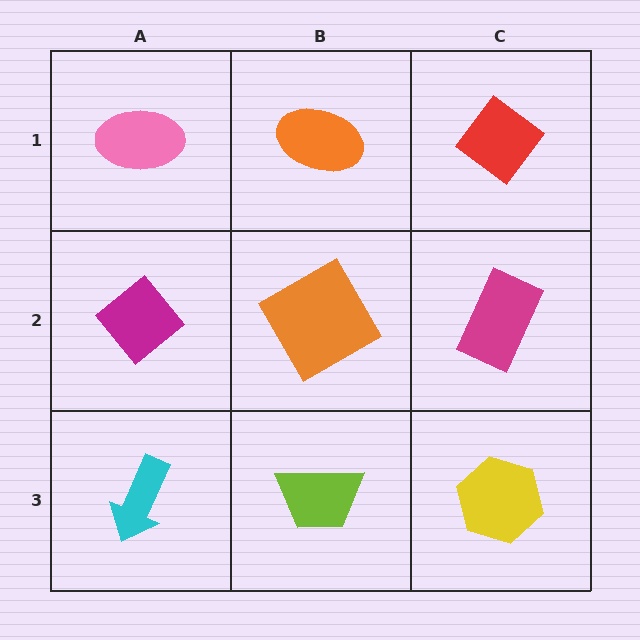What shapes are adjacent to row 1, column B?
An orange diamond (row 2, column B), a pink ellipse (row 1, column A), a red diamond (row 1, column C).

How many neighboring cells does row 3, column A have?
2.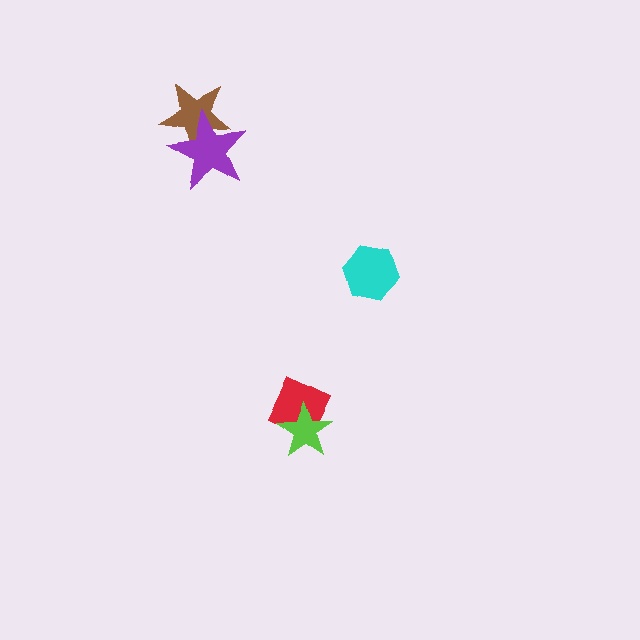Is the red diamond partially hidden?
Yes, it is partially covered by another shape.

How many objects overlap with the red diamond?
1 object overlaps with the red diamond.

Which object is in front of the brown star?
The purple star is in front of the brown star.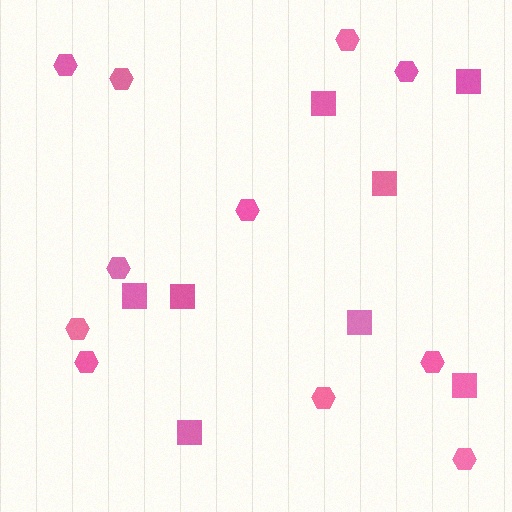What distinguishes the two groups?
There are 2 groups: one group of squares (8) and one group of hexagons (11).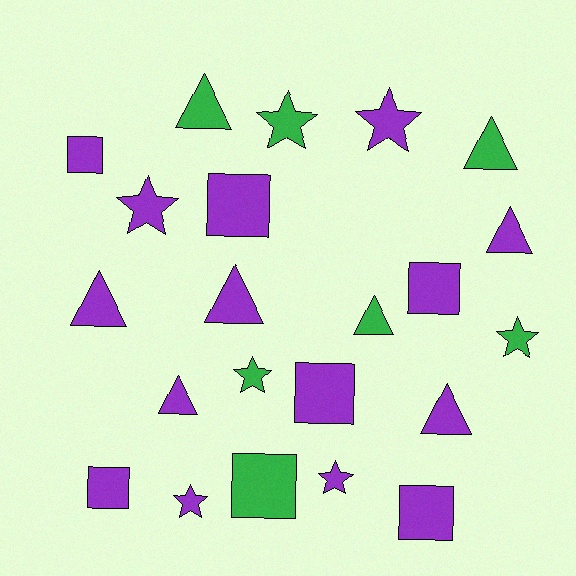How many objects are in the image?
There are 22 objects.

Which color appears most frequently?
Purple, with 15 objects.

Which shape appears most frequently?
Triangle, with 8 objects.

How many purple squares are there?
There are 6 purple squares.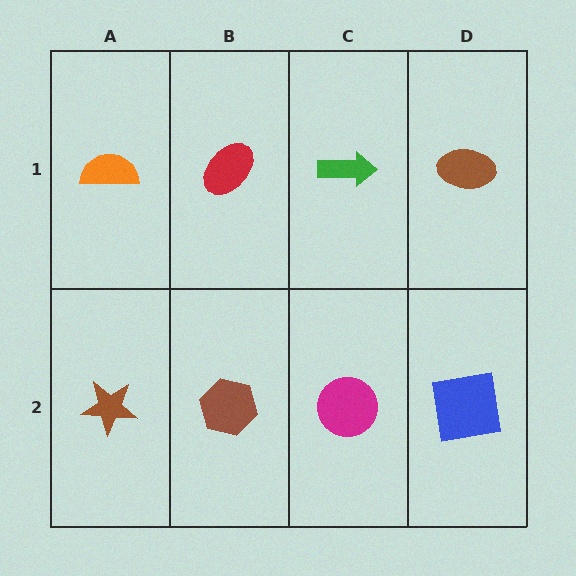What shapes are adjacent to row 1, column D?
A blue square (row 2, column D), a green arrow (row 1, column C).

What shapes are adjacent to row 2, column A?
An orange semicircle (row 1, column A), a brown hexagon (row 2, column B).